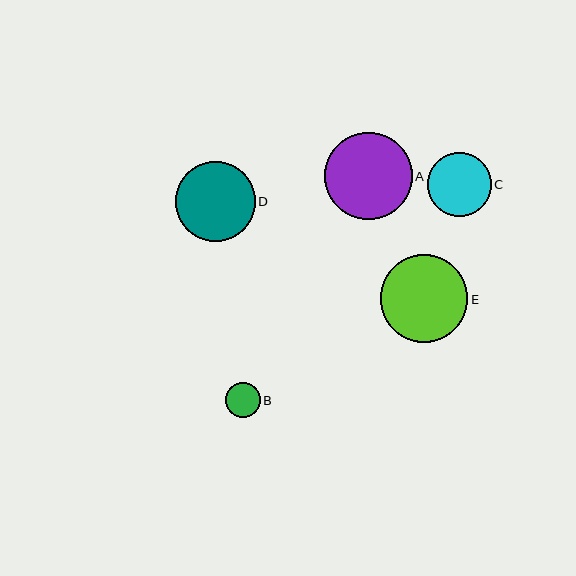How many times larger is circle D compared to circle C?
Circle D is approximately 1.3 times the size of circle C.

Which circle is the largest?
Circle E is the largest with a size of approximately 88 pixels.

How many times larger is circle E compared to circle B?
Circle E is approximately 2.5 times the size of circle B.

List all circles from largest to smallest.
From largest to smallest: E, A, D, C, B.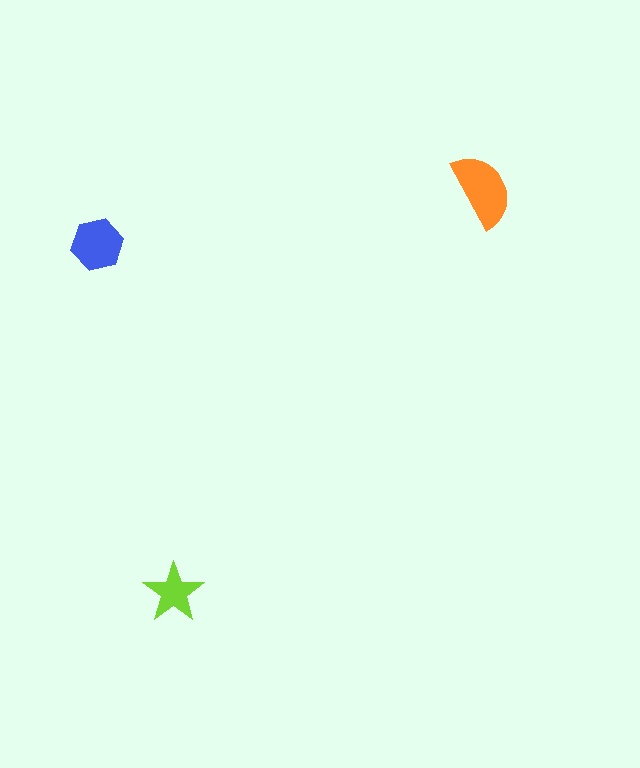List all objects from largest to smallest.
The orange semicircle, the blue hexagon, the lime star.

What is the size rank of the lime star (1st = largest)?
3rd.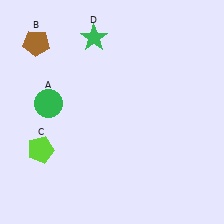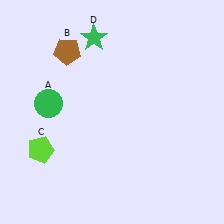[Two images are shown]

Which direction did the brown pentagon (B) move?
The brown pentagon (B) moved right.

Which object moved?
The brown pentagon (B) moved right.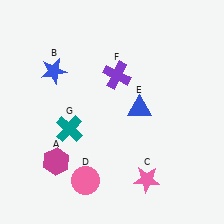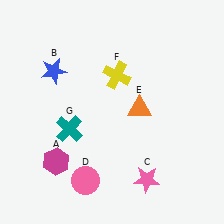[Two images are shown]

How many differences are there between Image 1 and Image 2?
There are 2 differences between the two images.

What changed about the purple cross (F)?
In Image 1, F is purple. In Image 2, it changed to yellow.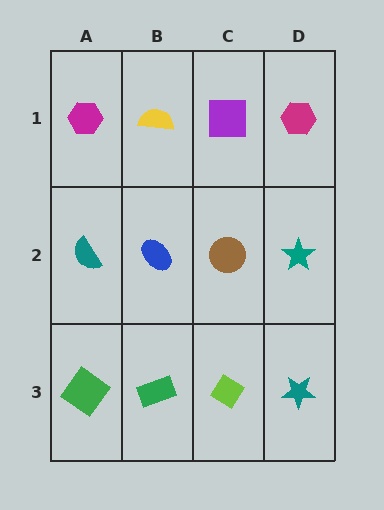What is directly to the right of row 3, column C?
A teal star.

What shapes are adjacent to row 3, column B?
A blue ellipse (row 2, column B), a green diamond (row 3, column A), a lime diamond (row 3, column C).